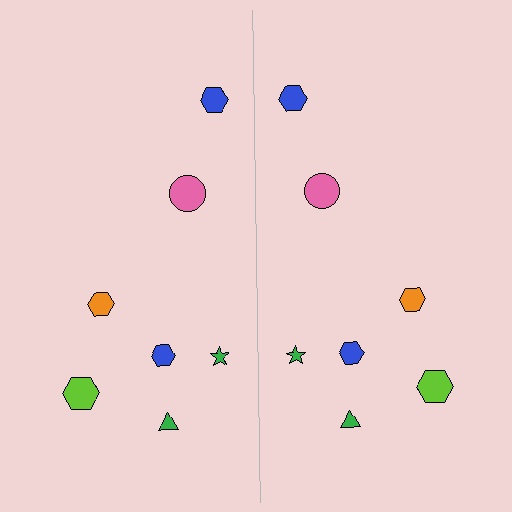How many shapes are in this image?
There are 14 shapes in this image.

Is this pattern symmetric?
Yes, this pattern has bilateral (reflection) symmetry.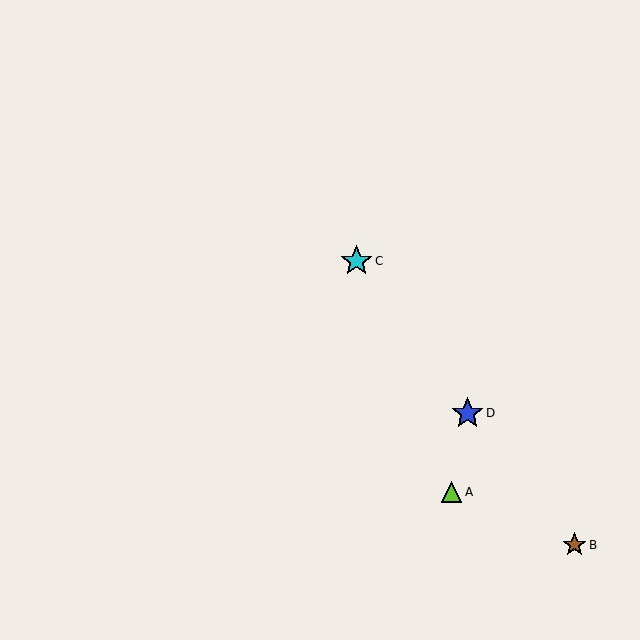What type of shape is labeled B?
Shape B is a brown star.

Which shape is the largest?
The blue star (labeled D) is the largest.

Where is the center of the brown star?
The center of the brown star is at (575, 545).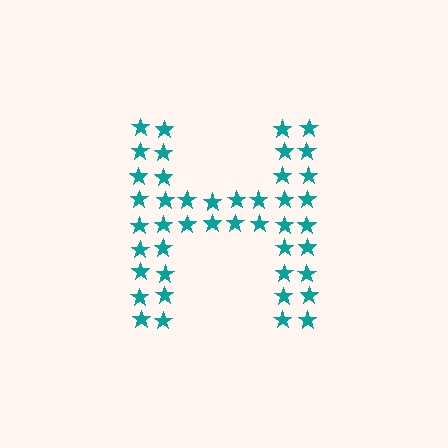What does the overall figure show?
The overall figure shows the letter H.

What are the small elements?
The small elements are stars.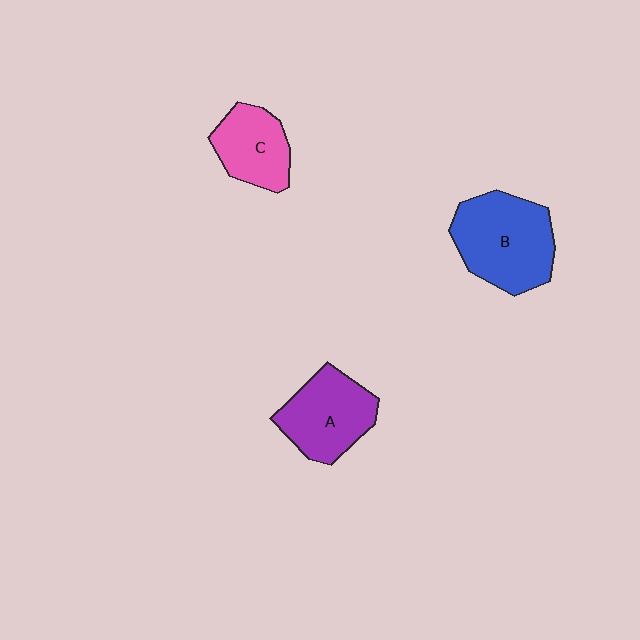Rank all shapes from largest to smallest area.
From largest to smallest: B (blue), A (purple), C (pink).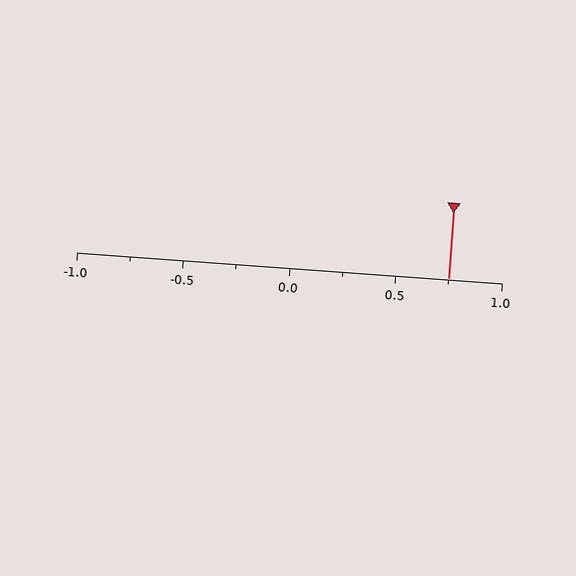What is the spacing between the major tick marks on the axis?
The major ticks are spaced 0.5 apart.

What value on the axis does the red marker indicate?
The marker indicates approximately 0.75.